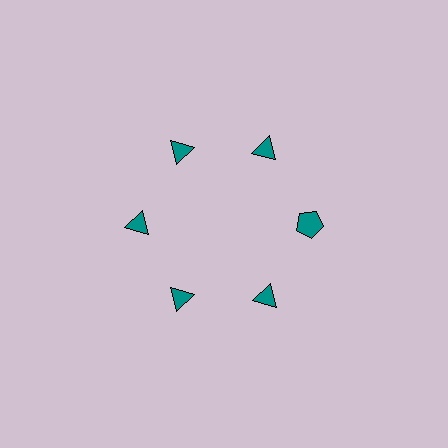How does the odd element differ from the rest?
It has a different shape: pentagon instead of triangle.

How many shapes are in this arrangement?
There are 6 shapes arranged in a ring pattern.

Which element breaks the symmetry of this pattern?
The teal pentagon at roughly the 3 o'clock position breaks the symmetry. All other shapes are teal triangles.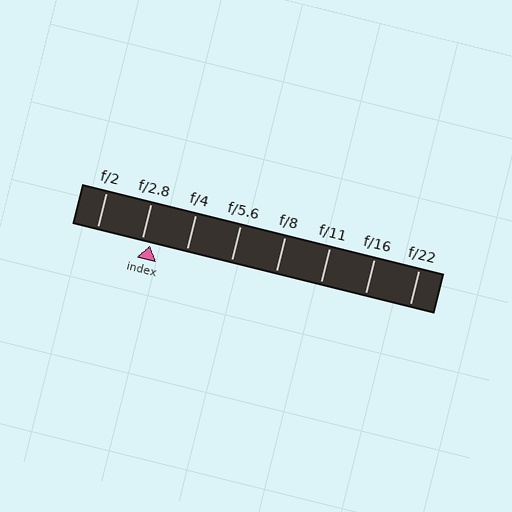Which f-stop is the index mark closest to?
The index mark is closest to f/2.8.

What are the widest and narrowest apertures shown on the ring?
The widest aperture shown is f/2 and the narrowest is f/22.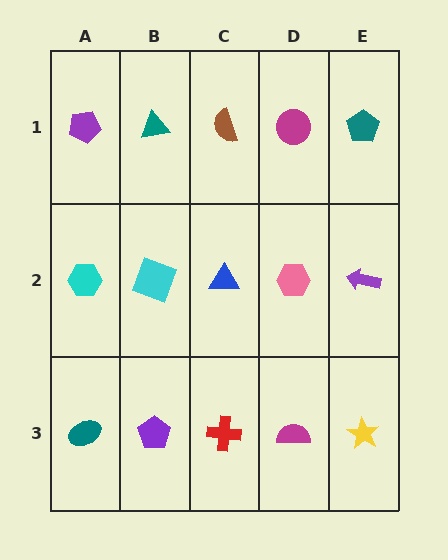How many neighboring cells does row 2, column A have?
3.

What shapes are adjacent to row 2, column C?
A brown semicircle (row 1, column C), a red cross (row 3, column C), a cyan square (row 2, column B), a pink hexagon (row 2, column D).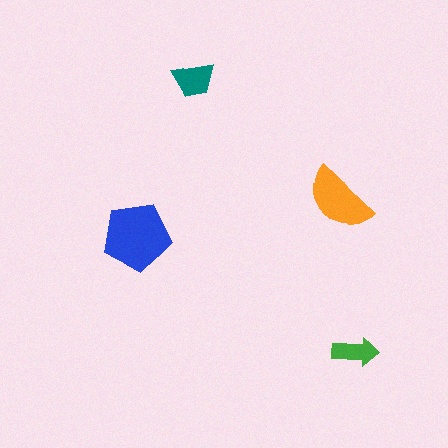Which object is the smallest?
The green arrow.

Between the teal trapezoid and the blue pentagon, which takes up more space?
The blue pentagon.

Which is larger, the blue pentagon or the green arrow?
The blue pentagon.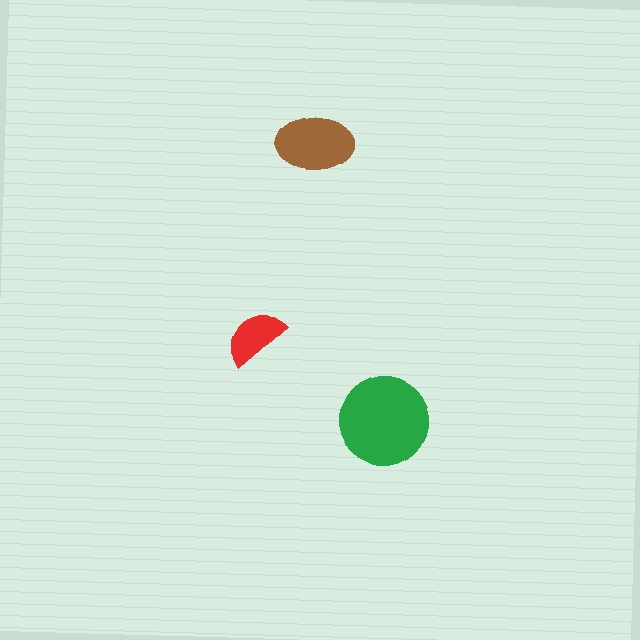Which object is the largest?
The green circle.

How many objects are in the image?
There are 3 objects in the image.